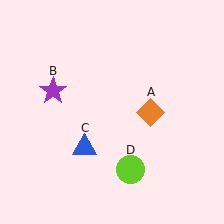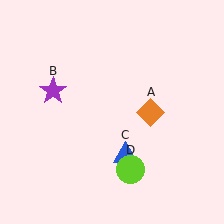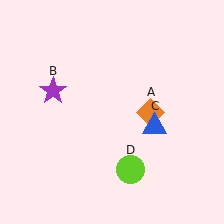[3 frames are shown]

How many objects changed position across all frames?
1 object changed position: blue triangle (object C).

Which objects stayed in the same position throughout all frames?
Orange diamond (object A) and purple star (object B) and lime circle (object D) remained stationary.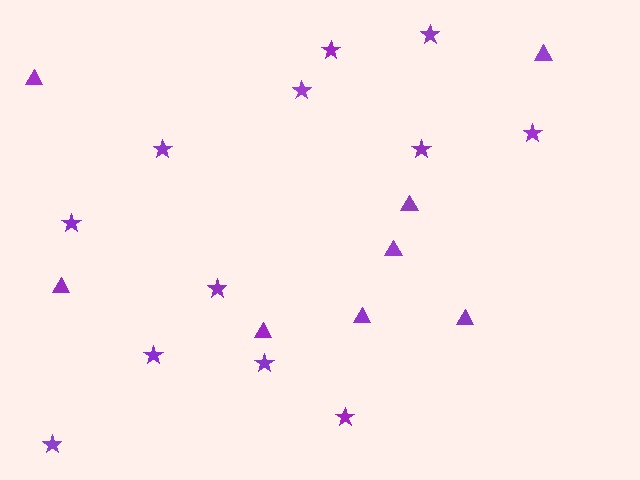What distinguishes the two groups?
There are 2 groups: one group of triangles (8) and one group of stars (12).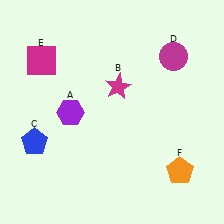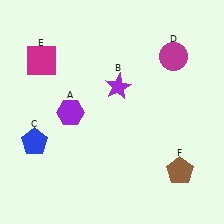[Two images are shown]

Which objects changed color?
B changed from magenta to purple. F changed from orange to brown.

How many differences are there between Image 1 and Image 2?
There are 2 differences between the two images.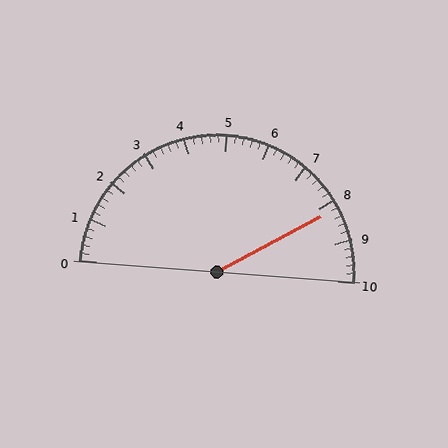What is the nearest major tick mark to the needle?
The nearest major tick mark is 8.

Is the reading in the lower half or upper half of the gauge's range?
The reading is in the upper half of the range (0 to 10).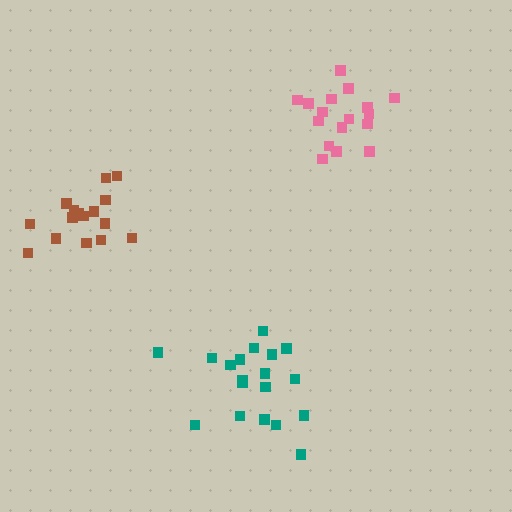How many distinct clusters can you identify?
There are 3 distinct clusters.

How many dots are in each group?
Group 1: 19 dots, Group 2: 16 dots, Group 3: 17 dots (52 total).